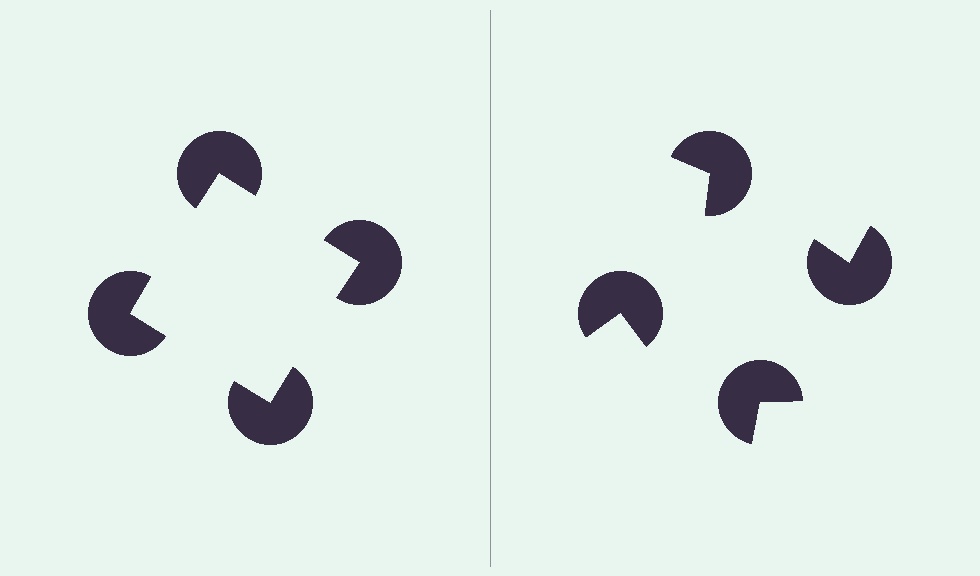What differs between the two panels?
The pac-man discs are positioned identically on both sides; only the wedge orientations differ. On the left they align to a square; on the right they are misaligned.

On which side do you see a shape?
An illusory square appears on the left side. On the right side the wedge cuts are rotated, so no coherent shape forms.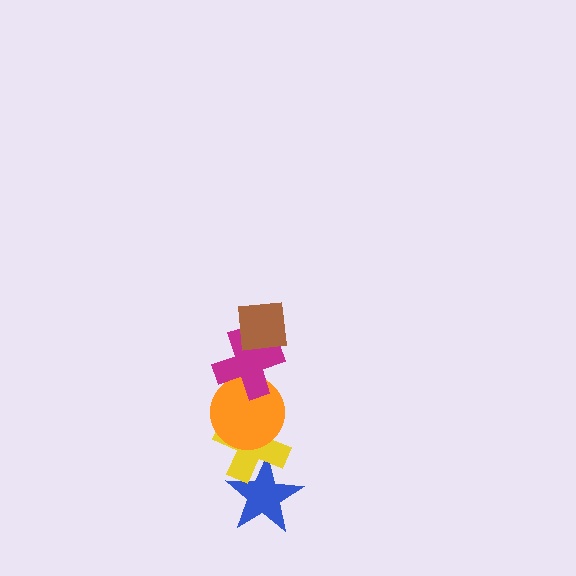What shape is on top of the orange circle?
The magenta cross is on top of the orange circle.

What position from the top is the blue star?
The blue star is 5th from the top.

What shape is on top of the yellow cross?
The orange circle is on top of the yellow cross.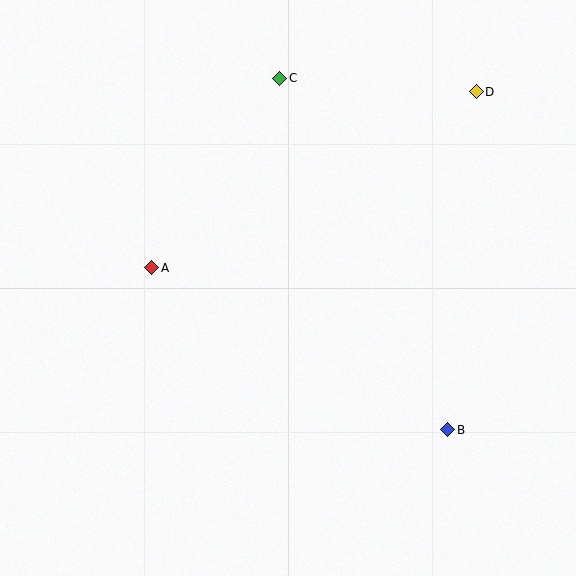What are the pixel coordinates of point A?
Point A is at (152, 268).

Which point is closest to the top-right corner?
Point D is closest to the top-right corner.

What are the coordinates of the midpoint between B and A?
The midpoint between B and A is at (300, 349).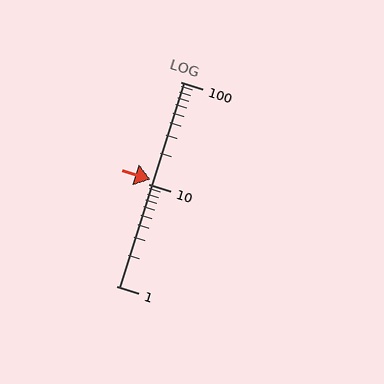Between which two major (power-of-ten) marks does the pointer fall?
The pointer is between 10 and 100.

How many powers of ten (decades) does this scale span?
The scale spans 2 decades, from 1 to 100.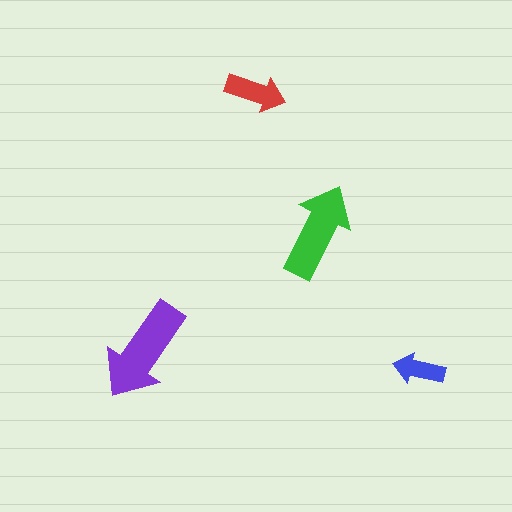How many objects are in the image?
There are 4 objects in the image.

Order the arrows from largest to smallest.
the purple one, the green one, the red one, the blue one.